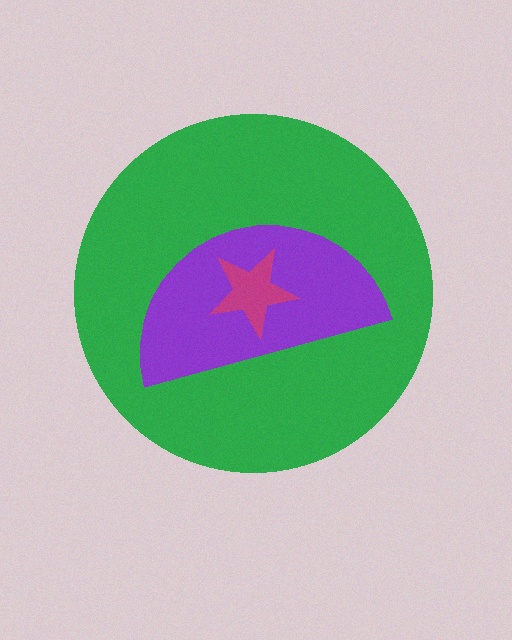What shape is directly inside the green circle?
The purple semicircle.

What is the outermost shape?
The green circle.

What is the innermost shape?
The magenta star.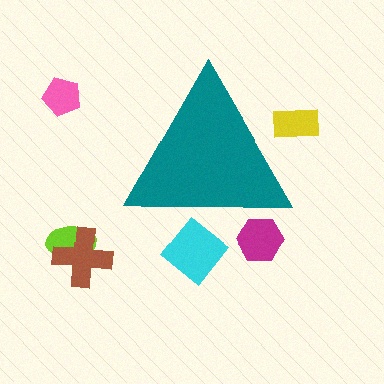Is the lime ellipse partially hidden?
No, the lime ellipse is fully visible.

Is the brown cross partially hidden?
No, the brown cross is fully visible.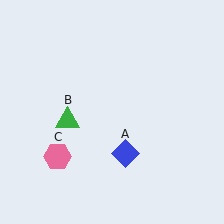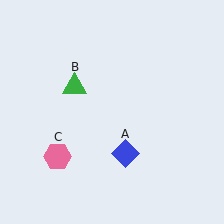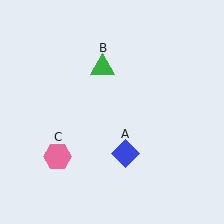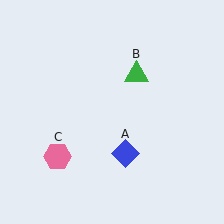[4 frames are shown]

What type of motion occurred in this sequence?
The green triangle (object B) rotated clockwise around the center of the scene.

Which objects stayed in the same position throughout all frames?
Blue diamond (object A) and pink hexagon (object C) remained stationary.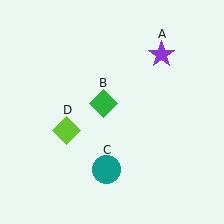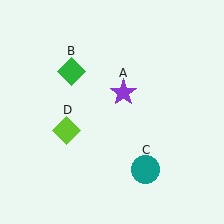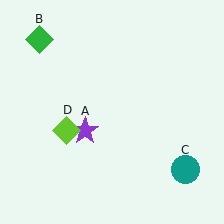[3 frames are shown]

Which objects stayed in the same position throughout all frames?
Lime diamond (object D) remained stationary.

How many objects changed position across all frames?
3 objects changed position: purple star (object A), green diamond (object B), teal circle (object C).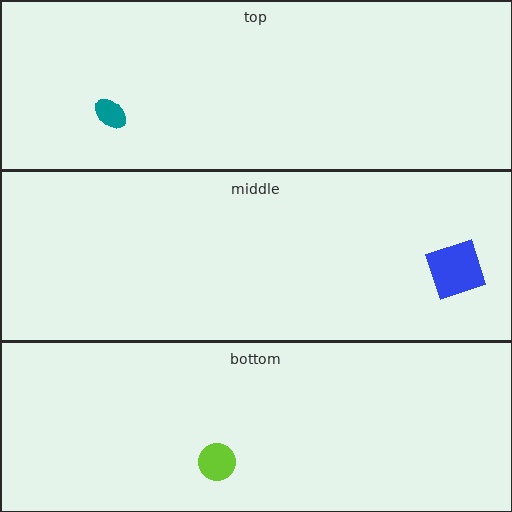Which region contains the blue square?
The middle region.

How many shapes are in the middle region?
1.